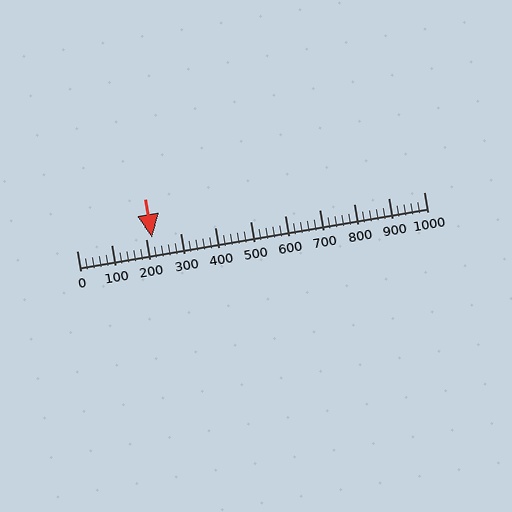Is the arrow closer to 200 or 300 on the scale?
The arrow is closer to 200.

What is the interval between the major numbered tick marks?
The major tick marks are spaced 100 units apart.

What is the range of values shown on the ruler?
The ruler shows values from 0 to 1000.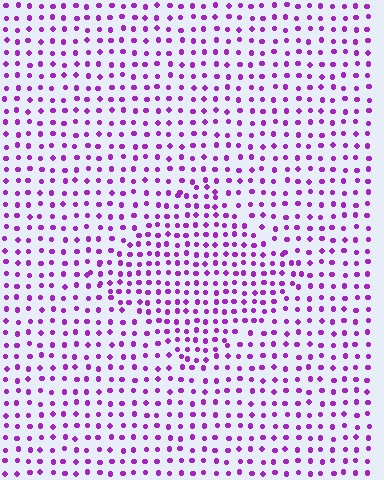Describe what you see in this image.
The image contains small purple elements arranged at two different densities. A diamond-shaped region is visible where the elements are more densely packed than the surrounding area.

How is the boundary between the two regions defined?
The boundary is defined by a change in element density (approximately 1.5x ratio). All elements are the same color, size, and shape.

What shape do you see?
I see a diamond.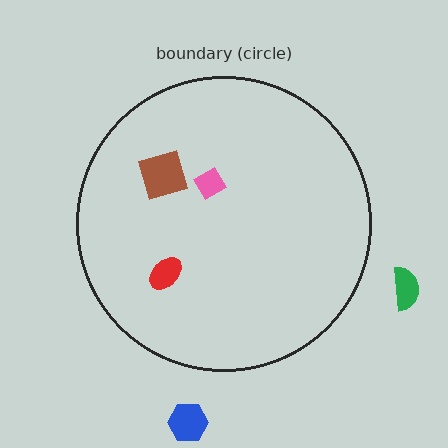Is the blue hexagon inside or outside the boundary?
Outside.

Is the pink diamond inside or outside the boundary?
Inside.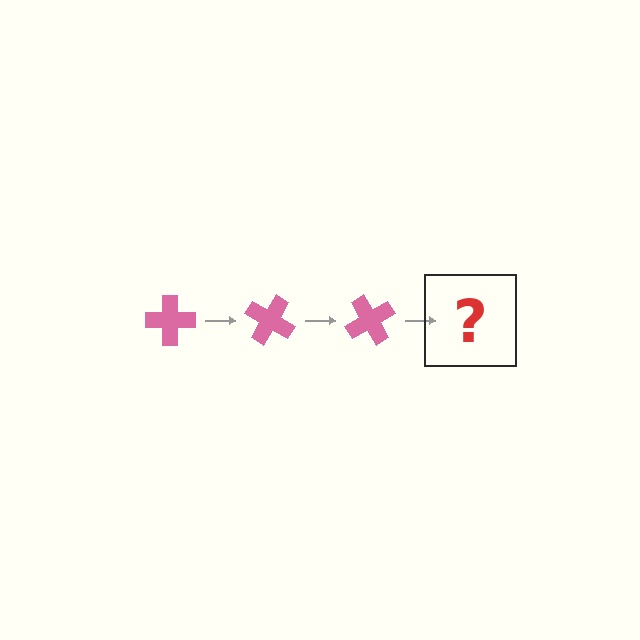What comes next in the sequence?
The next element should be a pink cross rotated 90 degrees.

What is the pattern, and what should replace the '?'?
The pattern is that the cross rotates 30 degrees each step. The '?' should be a pink cross rotated 90 degrees.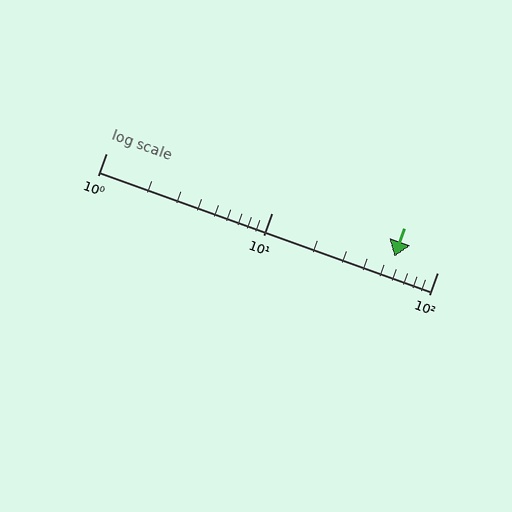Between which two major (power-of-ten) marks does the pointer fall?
The pointer is between 10 and 100.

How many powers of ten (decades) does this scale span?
The scale spans 2 decades, from 1 to 100.